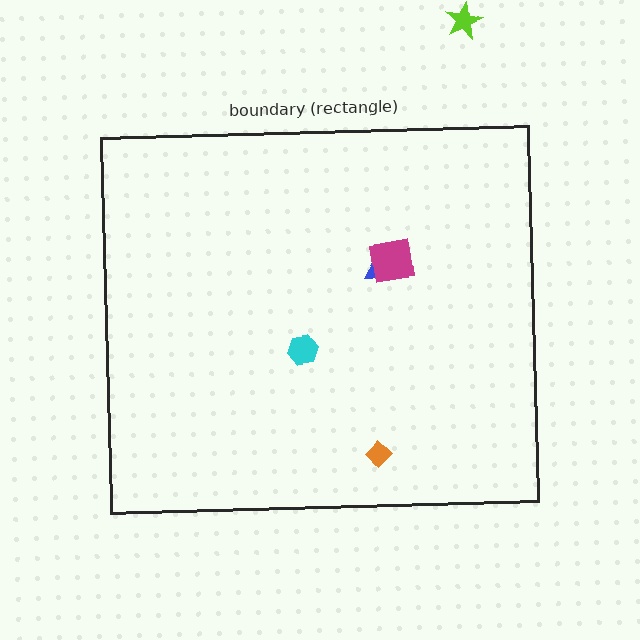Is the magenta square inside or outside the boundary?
Inside.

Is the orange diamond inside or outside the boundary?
Inside.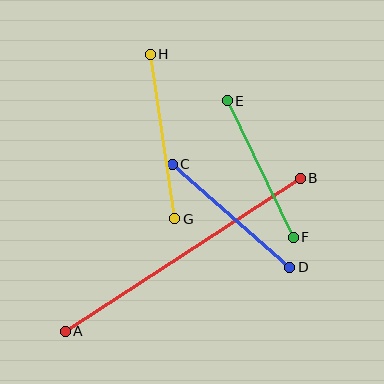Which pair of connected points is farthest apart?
Points A and B are farthest apart.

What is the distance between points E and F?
The distance is approximately 151 pixels.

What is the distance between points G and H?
The distance is approximately 166 pixels.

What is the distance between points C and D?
The distance is approximately 156 pixels.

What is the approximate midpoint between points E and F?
The midpoint is at approximately (260, 169) pixels.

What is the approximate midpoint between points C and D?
The midpoint is at approximately (231, 216) pixels.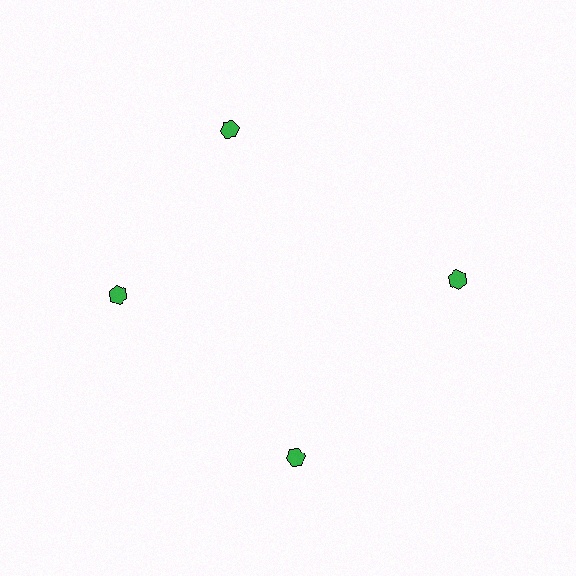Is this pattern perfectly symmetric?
No. The 4 green hexagons are arranged in a ring, but one element near the 12 o'clock position is rotated out of alignment along the ring, breaking the 4-fold rotational symmetry.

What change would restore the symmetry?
The symmetry would be restored by rotating it back into even spacing with its neighbors so that all 4 hexagons sit at equal angles and equal distance from the center.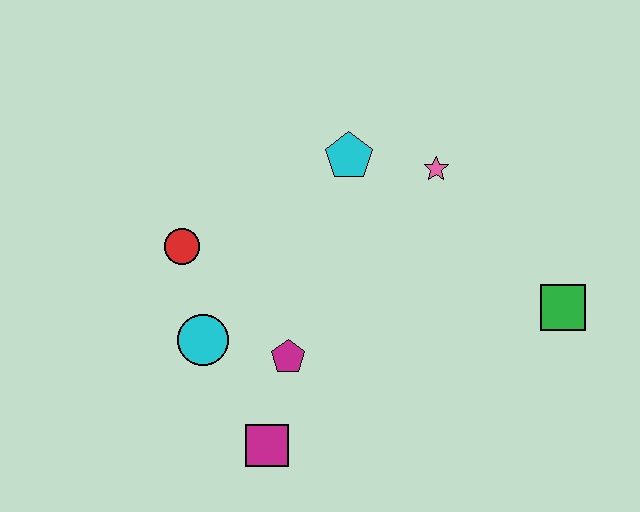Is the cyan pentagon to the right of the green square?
No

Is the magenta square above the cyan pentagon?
No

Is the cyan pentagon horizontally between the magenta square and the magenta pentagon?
No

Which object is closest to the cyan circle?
The magenta pentagon is closest to the cyan circle.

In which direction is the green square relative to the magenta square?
The green square is to the right of the magenta square.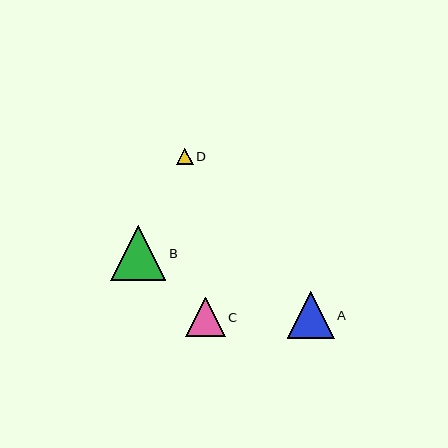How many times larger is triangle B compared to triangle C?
Triangle B is approximately 1.4 times the size of triangle C.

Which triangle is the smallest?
Triangle D is the smallest with a size of approximately 17 pixels.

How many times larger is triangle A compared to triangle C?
Triangle A is approximately 1.2 times the size of triangle C.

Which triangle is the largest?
Triangle B is the largest with a size of approximately 55 pixels.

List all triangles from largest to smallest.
From largest to smallest: B, A, C, D.